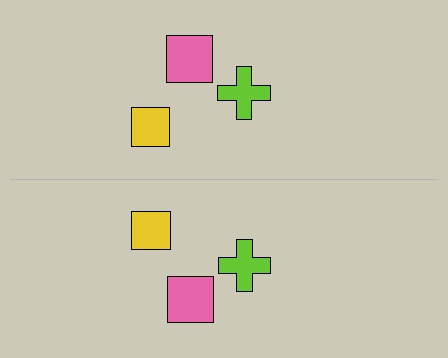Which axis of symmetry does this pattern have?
The pattern has a horizontal axis of symmetry running through the center of the image.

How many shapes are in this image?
There are 6 shapes in this image.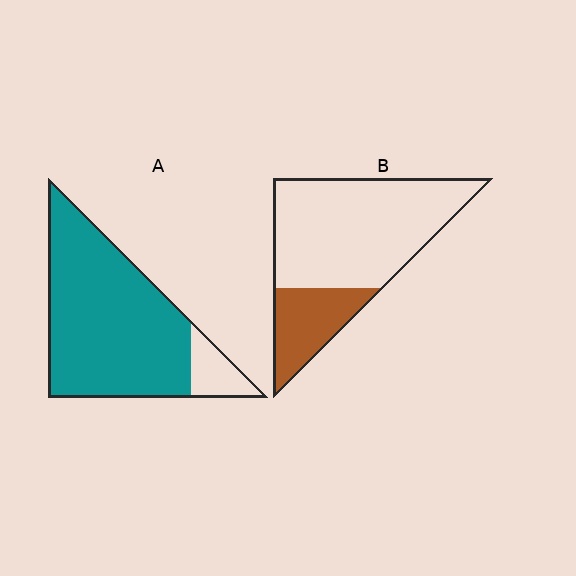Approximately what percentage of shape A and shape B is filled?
A is approximately 90% and B is approximately 25%.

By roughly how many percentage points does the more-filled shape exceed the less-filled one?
By roughly 65 percentage points (A over B).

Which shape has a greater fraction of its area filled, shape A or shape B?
Shape A.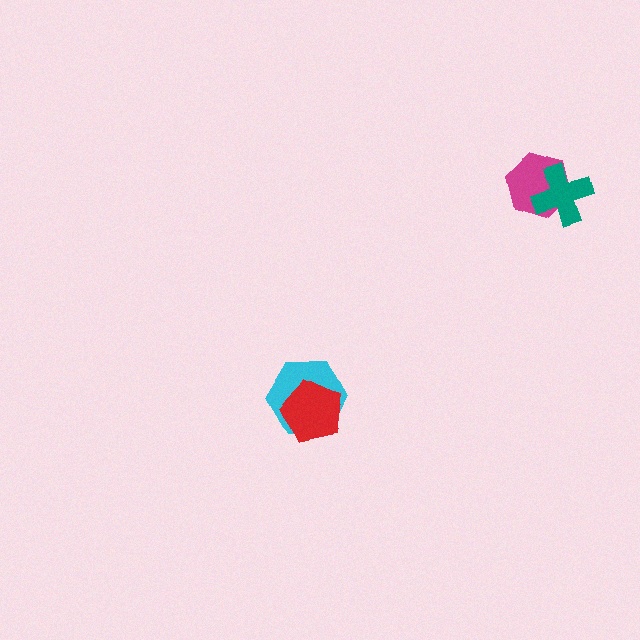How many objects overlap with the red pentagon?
1 object overlaps with the red pentagon.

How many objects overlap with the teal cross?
1 object overlaps with the teal cross.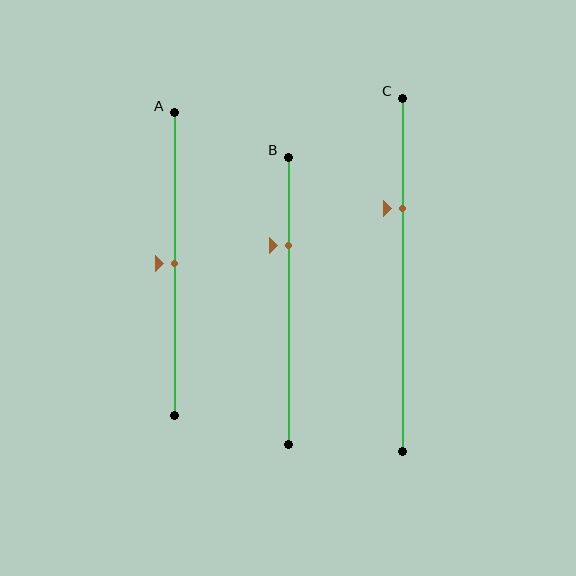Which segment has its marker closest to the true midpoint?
Segment A has its marker closest to the true midpoint.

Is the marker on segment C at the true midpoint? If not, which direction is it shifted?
No, the marker on segment C is shifted upward by about 19% of the segment length.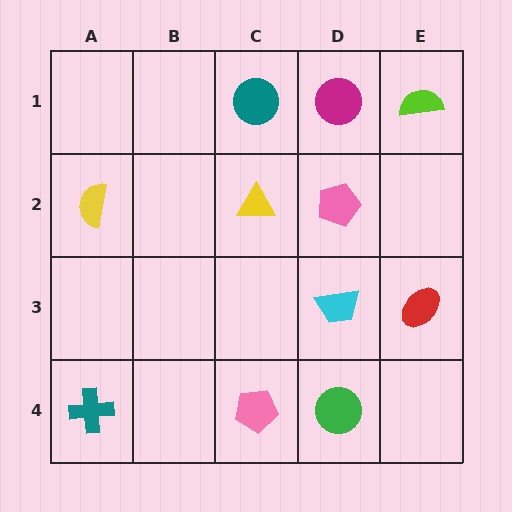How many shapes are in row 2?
3 shapes.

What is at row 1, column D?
A magenta circle.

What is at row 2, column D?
A pink pentagon.